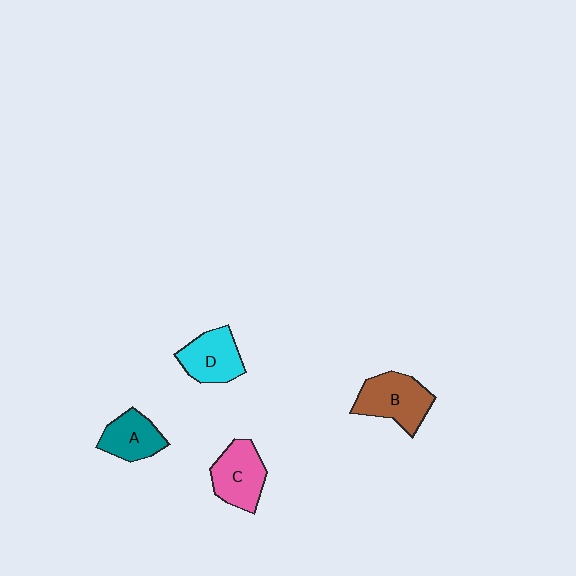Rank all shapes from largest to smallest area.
From largest to smallest: B (brown), C (pink), D (cyan), A (teal).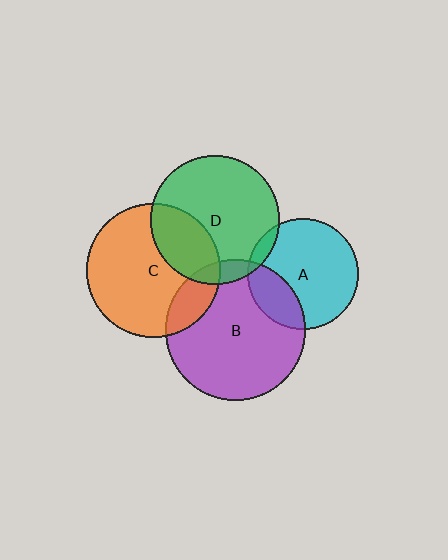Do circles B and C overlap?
Yes.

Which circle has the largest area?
Circle B (purple).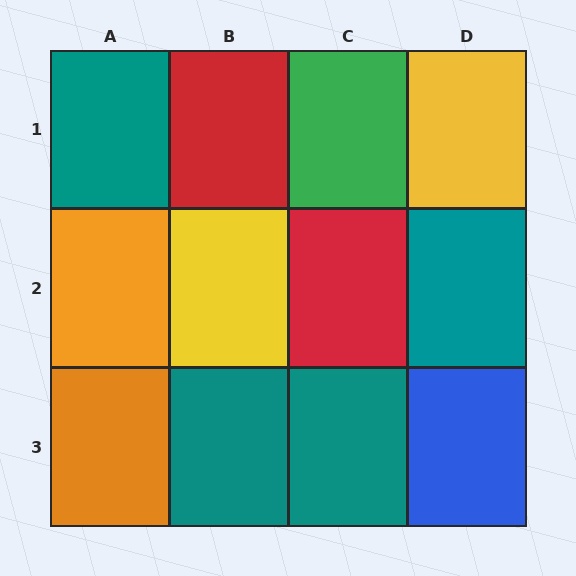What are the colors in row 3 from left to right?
Orange, teal, teal, blue.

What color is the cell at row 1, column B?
Red.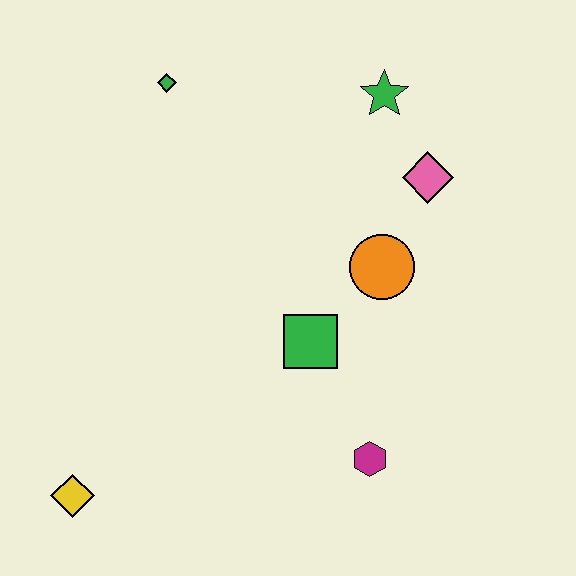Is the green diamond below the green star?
No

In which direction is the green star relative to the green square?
The green star is above the green square.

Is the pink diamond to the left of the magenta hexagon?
No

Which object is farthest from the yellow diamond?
The green star is farthest from the yellow diamond.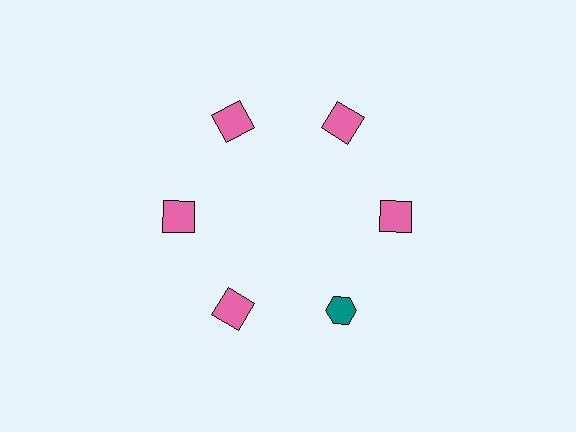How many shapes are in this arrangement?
There are 6 shapes arranged in a ring pattern.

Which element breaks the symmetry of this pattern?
The teal hexagon at roughly the 5 o'clock position breaks the symmetry. All other shapes are pink squares.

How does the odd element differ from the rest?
It differs in both color (teal instead of pink) and shape (hexagon instead of square).